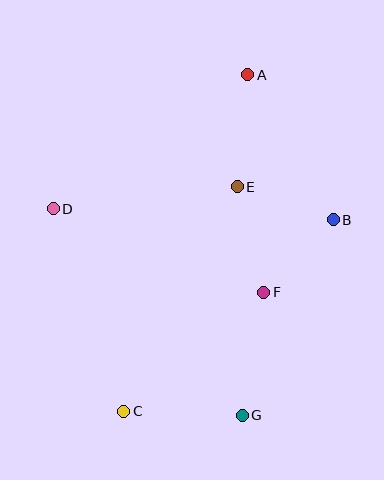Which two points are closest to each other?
Points B and F are closest to each other.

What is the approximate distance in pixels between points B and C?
The distance between B and C is approximately 283 pixels.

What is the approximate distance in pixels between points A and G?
The distance between A and G is approximately 340 pixels.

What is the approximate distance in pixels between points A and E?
The distance between A and E is approximately 113 pixels.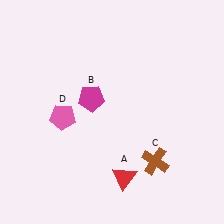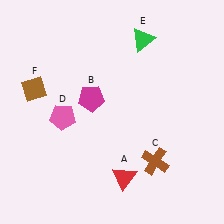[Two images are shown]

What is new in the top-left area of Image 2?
A brown diamond (F) was added in the top-left area of Image 2.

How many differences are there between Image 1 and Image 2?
There are 2 differences between the two images.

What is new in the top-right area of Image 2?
A green triangle (E) was added in the top-right area of Image 2.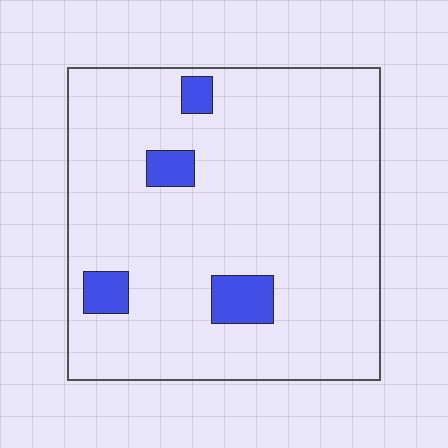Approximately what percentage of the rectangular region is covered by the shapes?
Approximately 10%.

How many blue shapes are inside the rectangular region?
4.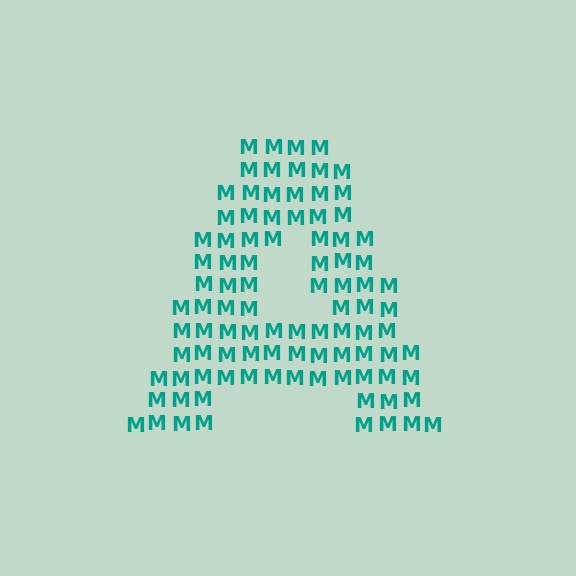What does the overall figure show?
The overall figure shows the letter A.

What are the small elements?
The small elements are letter M's.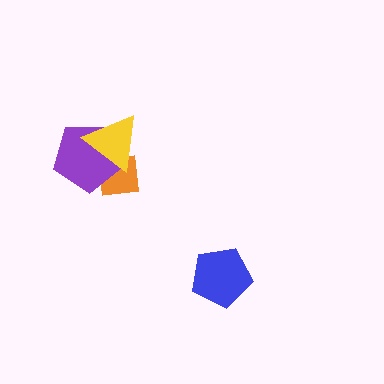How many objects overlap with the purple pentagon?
2 objects overlap with the purple pentagon.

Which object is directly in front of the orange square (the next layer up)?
The purple pentagon is directly in front of the orange square.